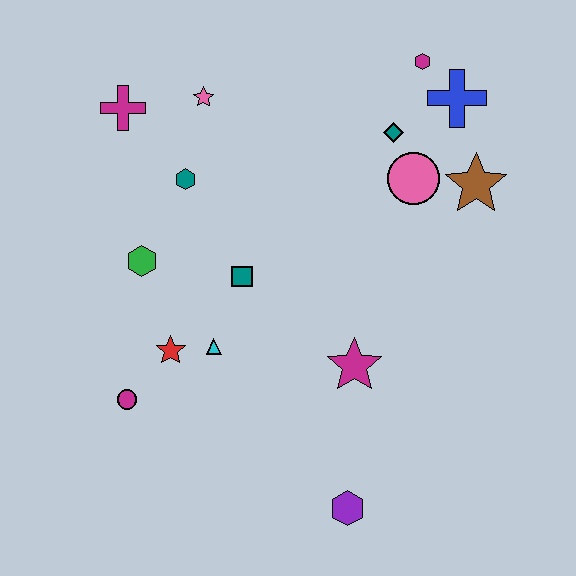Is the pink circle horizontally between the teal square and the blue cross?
Yes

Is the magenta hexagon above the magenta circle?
Yes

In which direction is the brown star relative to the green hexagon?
The brown star is to the right of the green hexagon.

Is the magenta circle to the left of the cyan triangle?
Yes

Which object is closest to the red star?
The cyan triangle is closest to the red star.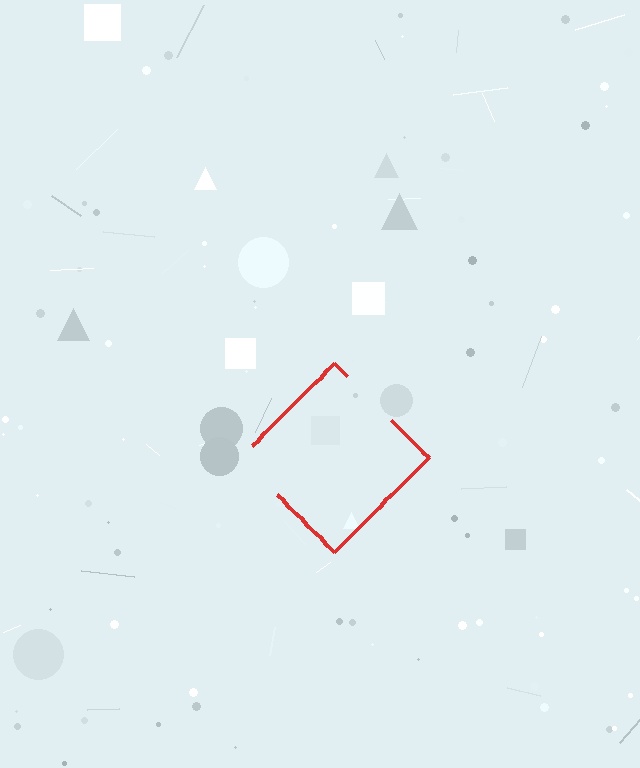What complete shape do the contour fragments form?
The contour fragments form a diamond.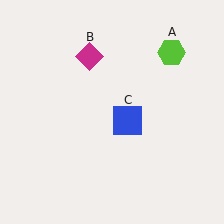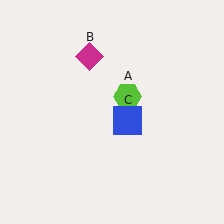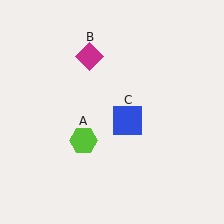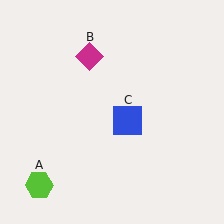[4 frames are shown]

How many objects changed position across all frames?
1 object changed position: lime hexagon (object A).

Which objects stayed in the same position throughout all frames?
Magenta diamond (object B) and blue square (object C) remained stationary.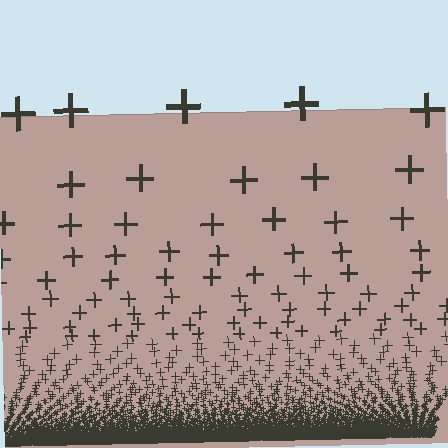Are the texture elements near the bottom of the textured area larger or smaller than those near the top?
Smaller. The gradient is inverted — elements near the bottom are smaller and denser.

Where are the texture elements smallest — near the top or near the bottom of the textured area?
Near the bottom.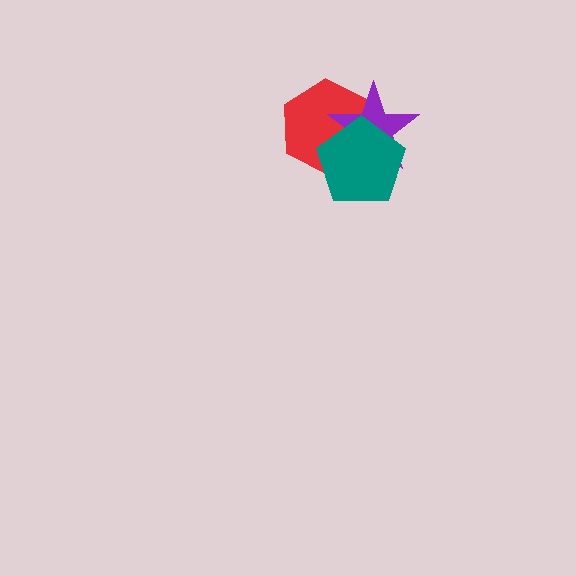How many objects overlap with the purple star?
2 objects overlap with the purple star.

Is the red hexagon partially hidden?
Yes, it is partially covered by another shape.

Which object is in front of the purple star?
The teal pentagon is in front of the purple star.